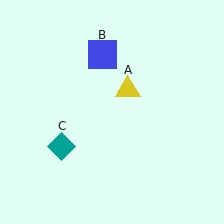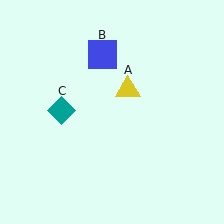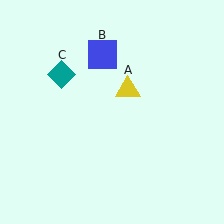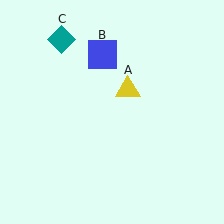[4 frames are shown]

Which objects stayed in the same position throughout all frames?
Yellow triangle (object A) and blue square (object B) remained stationary.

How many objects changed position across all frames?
1 object changed position: teal diamond (object C).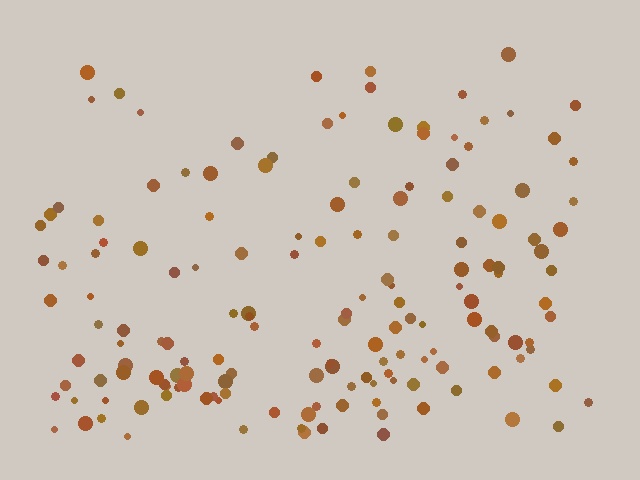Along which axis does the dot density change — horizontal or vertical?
Vertical.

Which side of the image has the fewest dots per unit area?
The top.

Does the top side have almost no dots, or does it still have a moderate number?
Still a moderate number, just noticeably fewer than the bottom.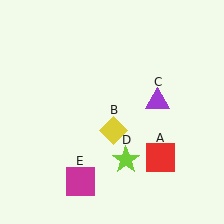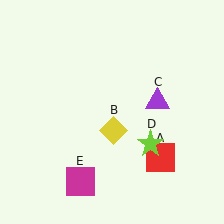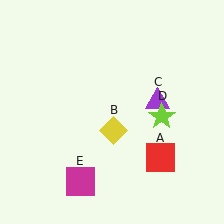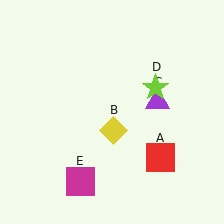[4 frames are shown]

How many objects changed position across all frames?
1 object changed position: lime star (object D).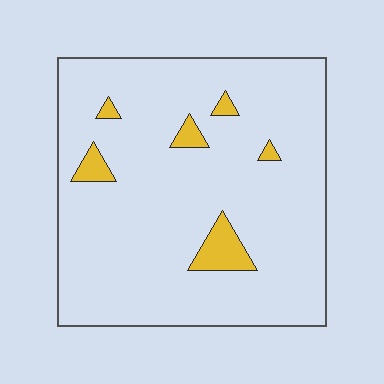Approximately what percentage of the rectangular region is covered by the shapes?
Approximately 5%.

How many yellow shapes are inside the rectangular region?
6.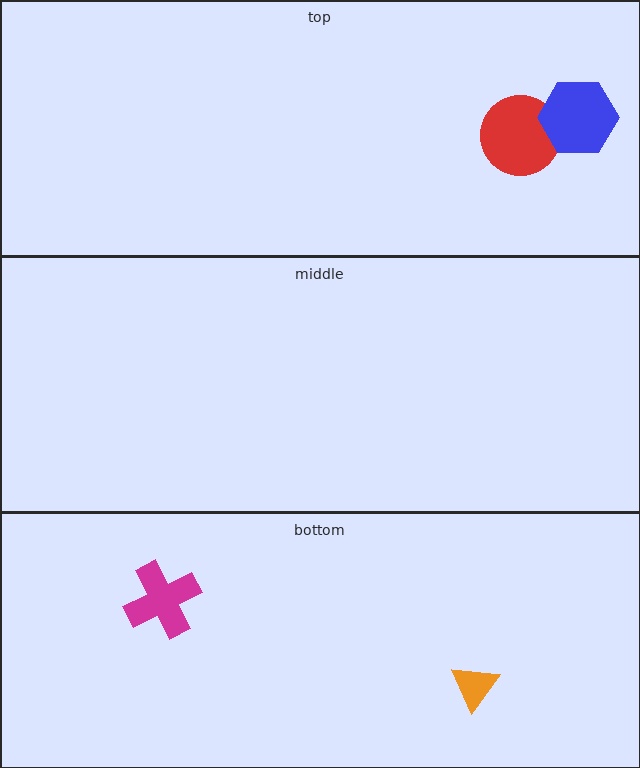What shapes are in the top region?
The red circle, the blue hexagon.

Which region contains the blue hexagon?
The top region.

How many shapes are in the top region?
2.